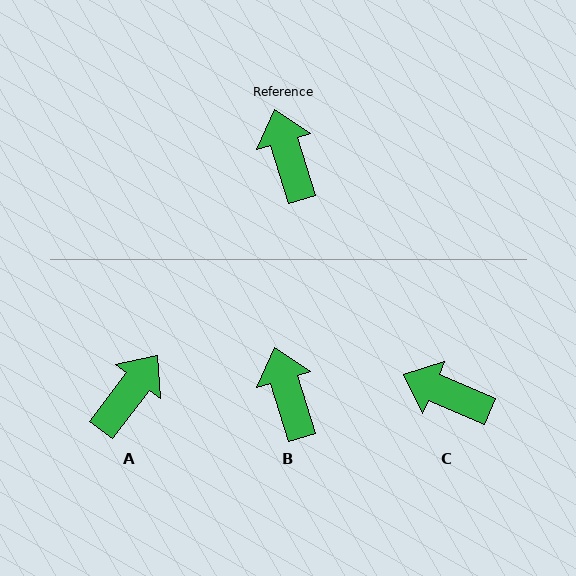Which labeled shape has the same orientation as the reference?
B.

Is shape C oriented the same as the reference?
No, it is off by about 50 degrees.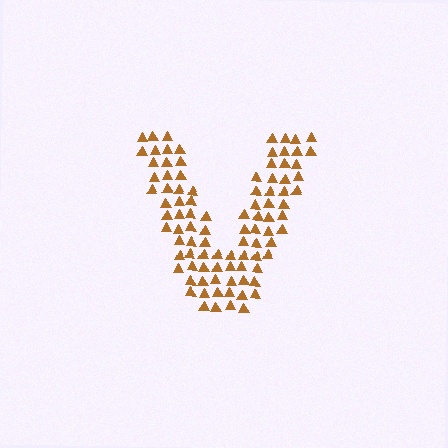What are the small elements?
The small elements are triangles.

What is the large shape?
The large shape is the letter V.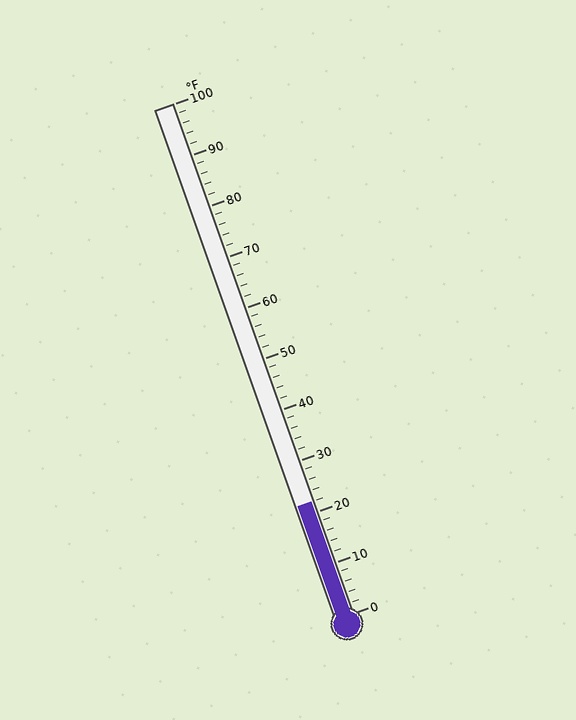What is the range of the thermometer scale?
The thermometer scale ranges from 0°F to 100°F.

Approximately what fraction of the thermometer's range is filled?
The thermometer is filled to approximately 20% of its range.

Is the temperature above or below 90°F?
The temperature is below 90°F.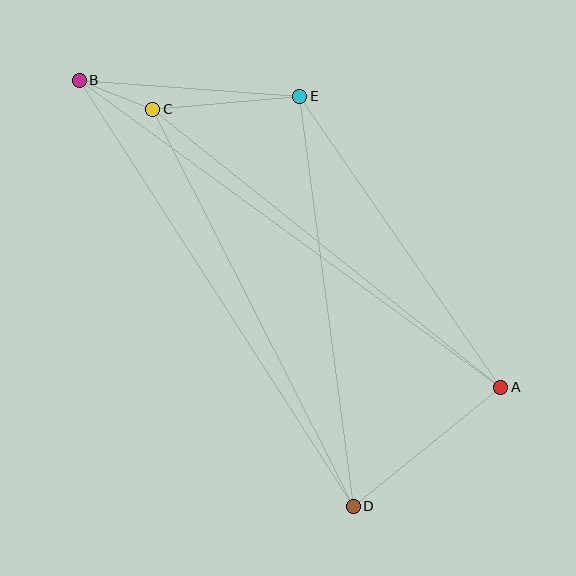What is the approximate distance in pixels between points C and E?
The distance between C and E is approximately 147 pixels.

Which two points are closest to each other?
Points B and C are closest to each other.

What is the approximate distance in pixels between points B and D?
The distance between B and D is approximately 506 pixels.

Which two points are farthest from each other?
Points A and B are farthest from each other.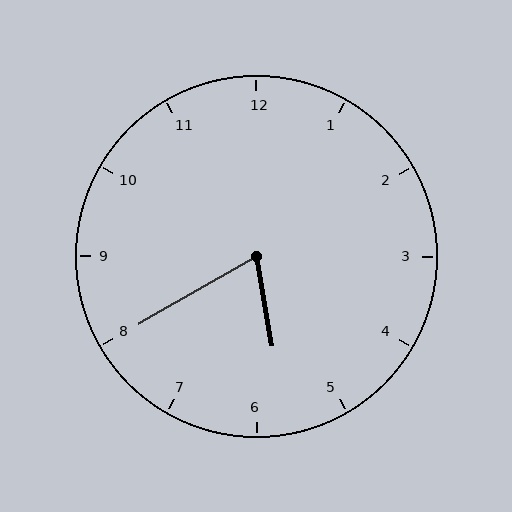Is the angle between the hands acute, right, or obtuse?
It is acute.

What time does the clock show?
5:40.